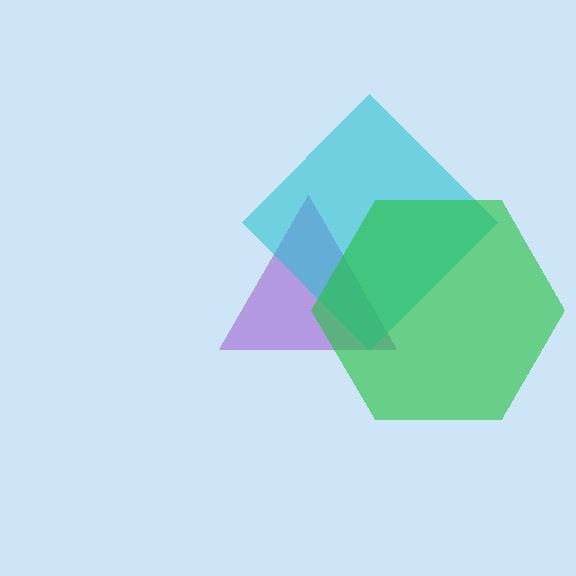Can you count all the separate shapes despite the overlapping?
Yes, there are 3 separate shapes.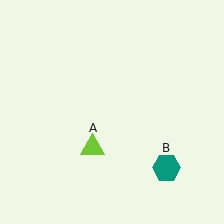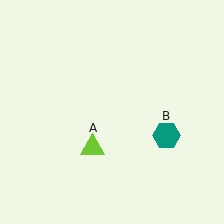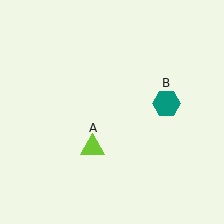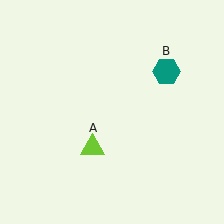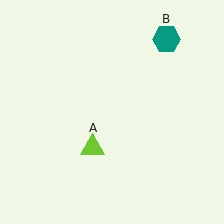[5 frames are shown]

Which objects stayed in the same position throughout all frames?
Lime triangle (object A) remained stationary.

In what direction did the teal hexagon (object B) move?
The teal hexagon (object B) moved up.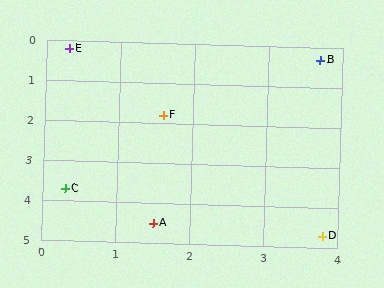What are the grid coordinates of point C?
Point C is at approximately (0.3, 3.7).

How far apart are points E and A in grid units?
Points E and A are about 4.5 grid units apart.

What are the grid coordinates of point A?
Point A is at approximately (1.5, 4.5).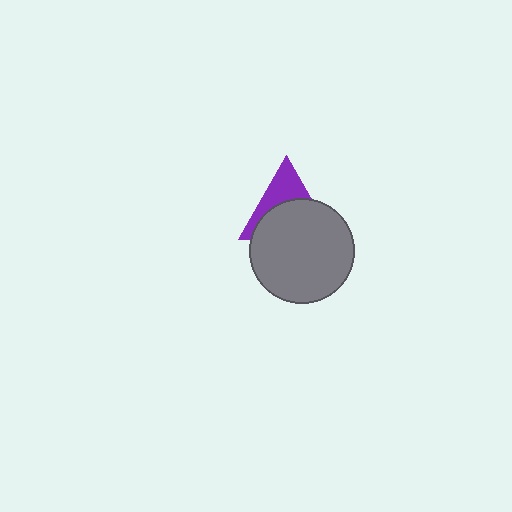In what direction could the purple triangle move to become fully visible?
The purple triangle could move up. That would shift it out from behind the gray circle entirely.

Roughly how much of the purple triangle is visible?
A small part of it is visible (roughly 40%).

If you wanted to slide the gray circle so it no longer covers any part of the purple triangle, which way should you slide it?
Slide it down — that is the most direct way to separate the two shapes.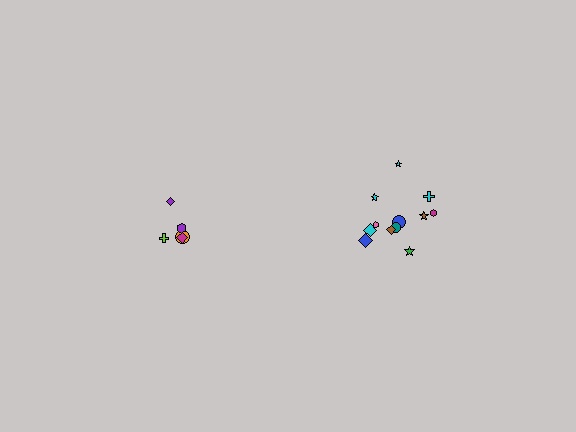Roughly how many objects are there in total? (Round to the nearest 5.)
Roughly 15 objects in total.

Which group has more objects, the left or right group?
The right group.